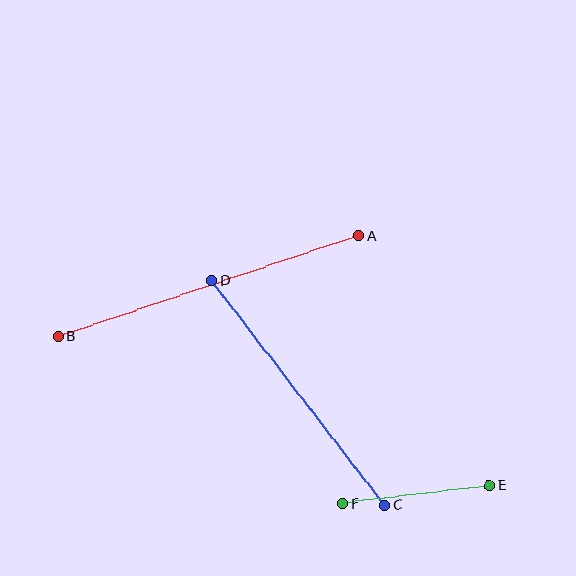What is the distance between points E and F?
The distance is approximately 148 pixels.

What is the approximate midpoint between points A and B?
The midpoint is at approximately (208, 286) pixels.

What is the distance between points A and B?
The distance is approximately 316 pixels.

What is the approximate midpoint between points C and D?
The midpoint is at approximately (298, 393) pixels.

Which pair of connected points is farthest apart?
Points A and B are farthest apart.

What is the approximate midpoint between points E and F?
The midpoint is at approximately (416, 495) pixels.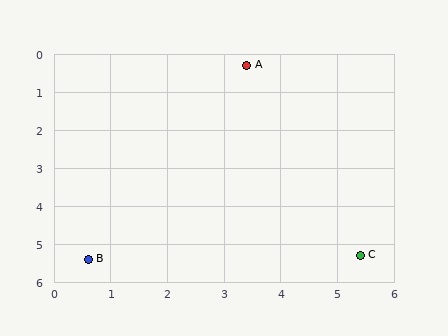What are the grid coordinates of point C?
Point C is at approximately (5.4, 5.3).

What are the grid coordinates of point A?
Point A is at approximately (3.4, 0.3).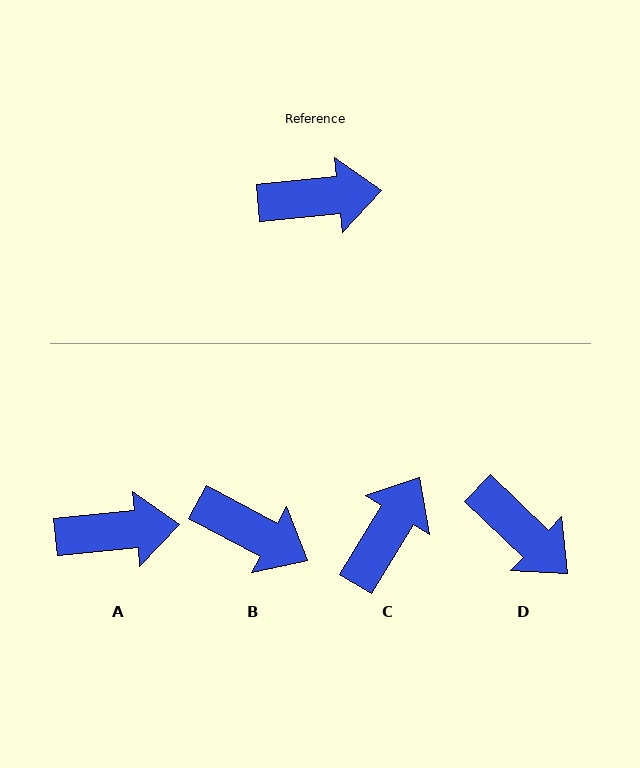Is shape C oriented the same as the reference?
No, it is off by about 53 degrees.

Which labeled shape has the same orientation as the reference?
A.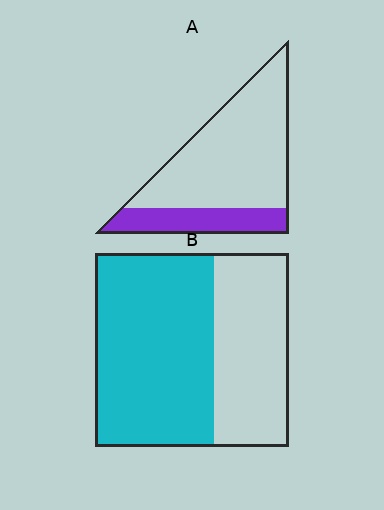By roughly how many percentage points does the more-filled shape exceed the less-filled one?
By roughly 35 percentage points (B over A).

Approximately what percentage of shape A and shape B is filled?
A is approximately 25% and B is approximately 60%.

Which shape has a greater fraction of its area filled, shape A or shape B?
Shape B.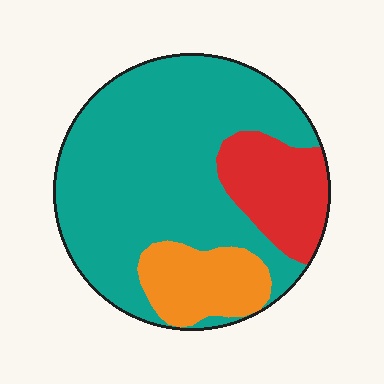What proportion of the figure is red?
Red covers 17% of the figure.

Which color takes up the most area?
Teal, at roughly 70%.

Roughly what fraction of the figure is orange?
Orange covers about 15% of the figure.